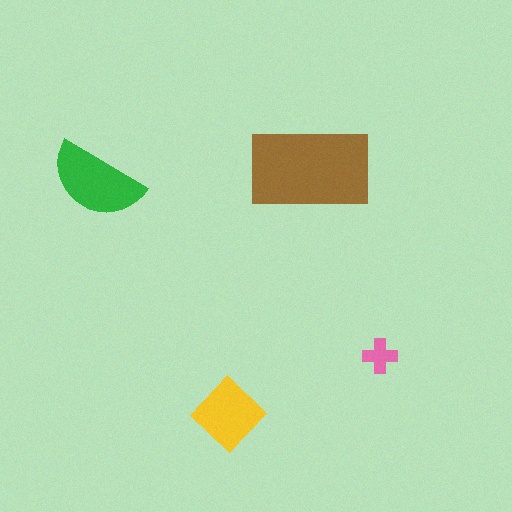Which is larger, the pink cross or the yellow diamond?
The yellow diamond.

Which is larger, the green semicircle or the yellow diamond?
The green semicircle.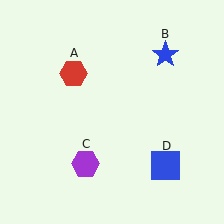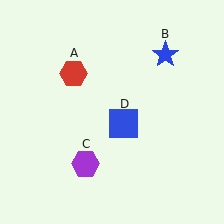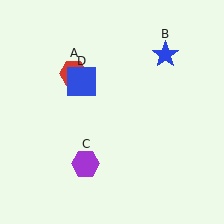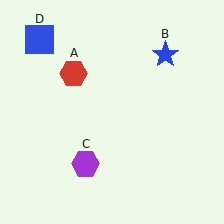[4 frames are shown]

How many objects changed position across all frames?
1 object changed position: blue square (object D).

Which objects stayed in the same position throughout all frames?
Red hexagon (object A) and blue star (object B) and purple hexagon (object C) remained stationary.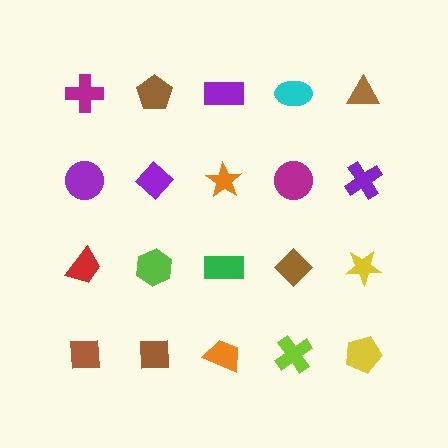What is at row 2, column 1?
A purple circle.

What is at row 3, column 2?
A lime hexagon.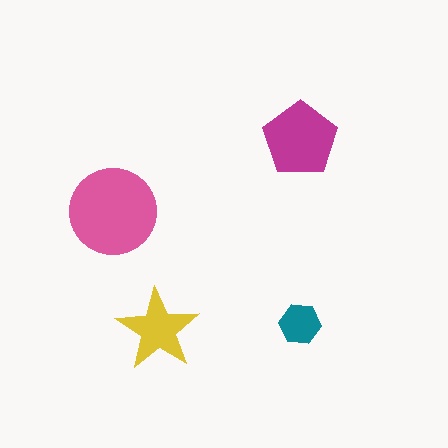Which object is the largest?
The pink circle.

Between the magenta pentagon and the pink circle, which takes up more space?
The pink circle.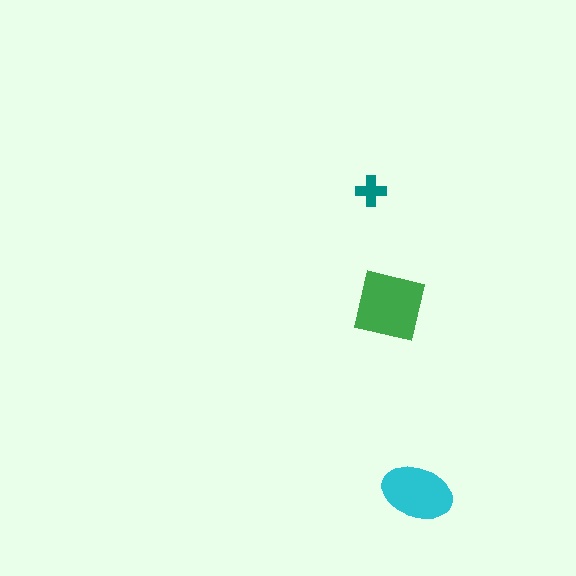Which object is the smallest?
The teal cross.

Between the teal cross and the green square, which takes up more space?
The green square.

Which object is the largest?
The green square.